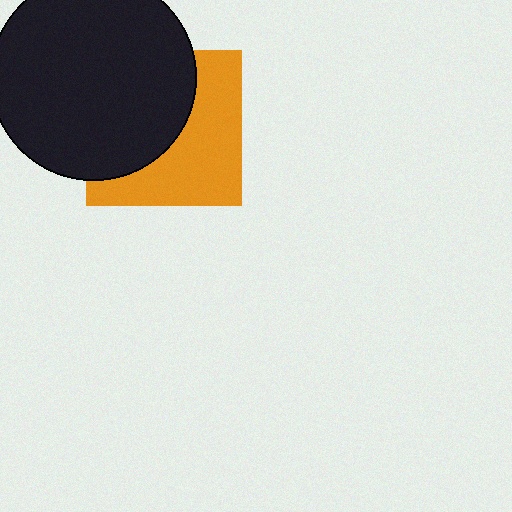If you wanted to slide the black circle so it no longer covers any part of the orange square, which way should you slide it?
Slide it left — that is the most direct way to separate the two shapes.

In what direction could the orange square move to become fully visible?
The orange square could move right. That would shift it out from behind the black circle entirely.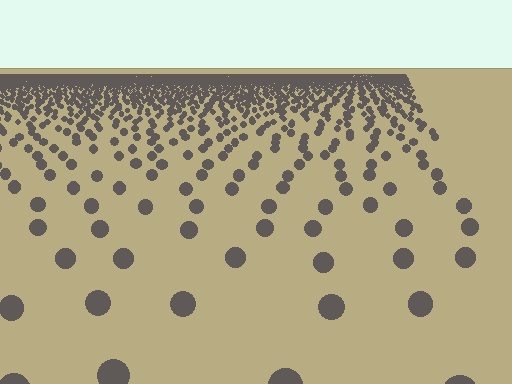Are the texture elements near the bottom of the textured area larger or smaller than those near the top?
Larger. Near the bottom, elements are closer to the viewer and appear at a bigger on-screen size.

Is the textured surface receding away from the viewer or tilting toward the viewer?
The surface is receding away from the viewer. Texture elements get smaller and denser toward the top.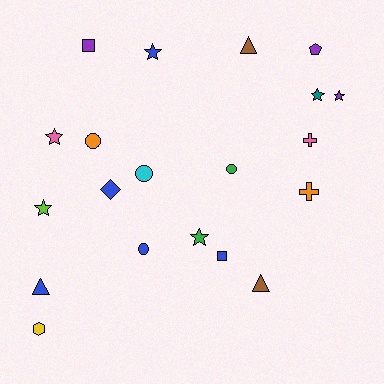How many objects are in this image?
There are 20 objects.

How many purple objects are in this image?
There are 3 purple objects.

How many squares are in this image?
There are 2 squares.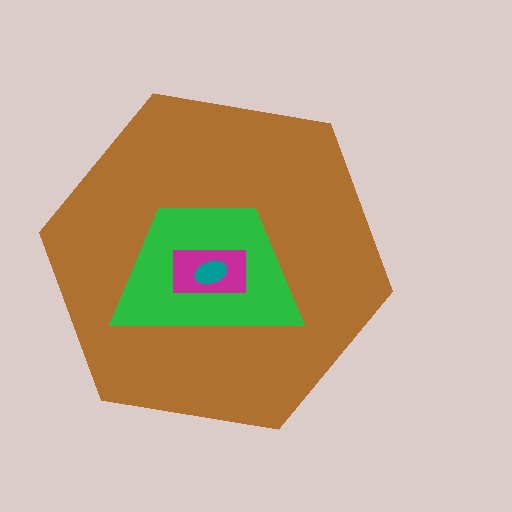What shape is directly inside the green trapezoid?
The magenta rectangle.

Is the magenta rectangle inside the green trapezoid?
Yes.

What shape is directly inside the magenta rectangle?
The teal ellipse.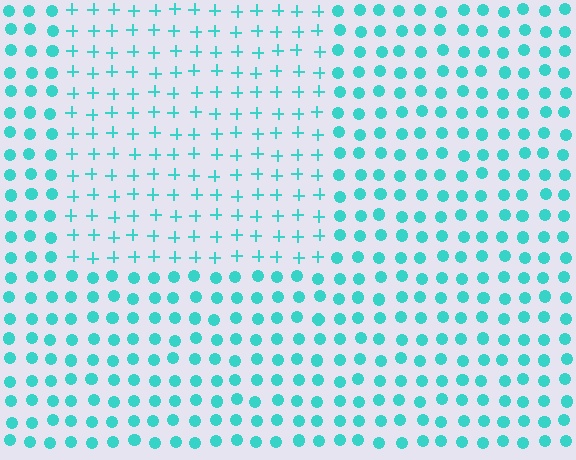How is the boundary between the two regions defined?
The boundary is defined by a change in element shape: plus signs inside vs. circles outside. All elements share the same color and spacing.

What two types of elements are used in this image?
The image uses plus signs inside the rectangle region and circles outside it.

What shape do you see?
I see a rectangle.